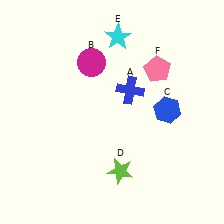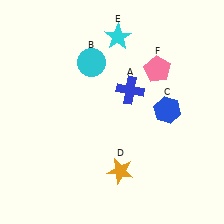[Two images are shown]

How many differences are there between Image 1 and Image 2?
There are 2 differences between the two images.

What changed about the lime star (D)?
In Image 1, D is lime. In Image 2, it changed to orange.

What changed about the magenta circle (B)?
In Image 1, B is magenta. In Image 2, it changed to cyan.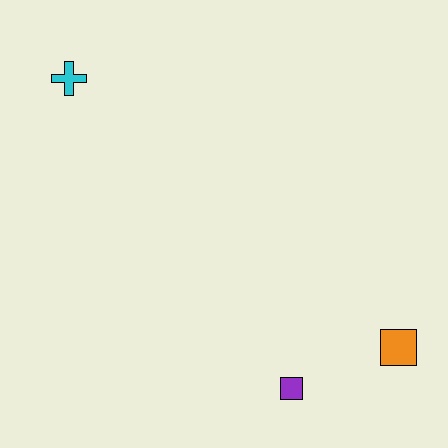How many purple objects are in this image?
There is 1 purple object.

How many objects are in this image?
There are 3 objects.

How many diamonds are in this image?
There are no diamonds.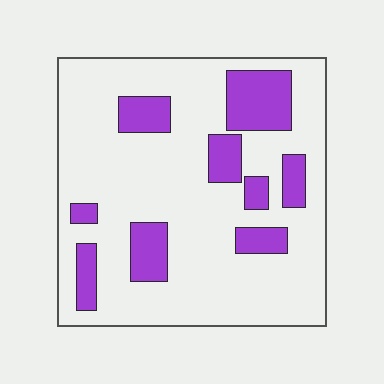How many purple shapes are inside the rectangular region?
9.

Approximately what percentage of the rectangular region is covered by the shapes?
Approximately 20%.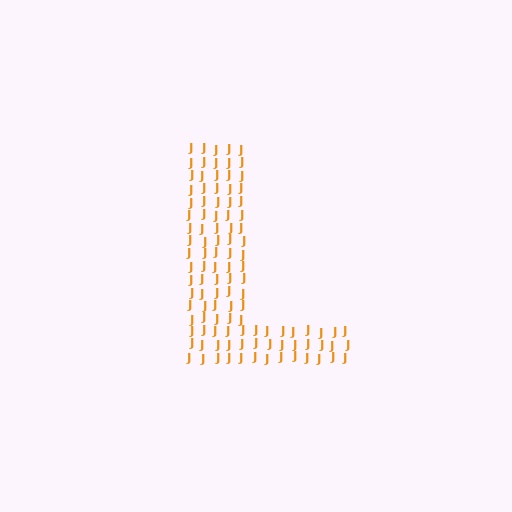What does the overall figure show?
The overall figure shows the letter L.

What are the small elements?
The small elements are letter J's.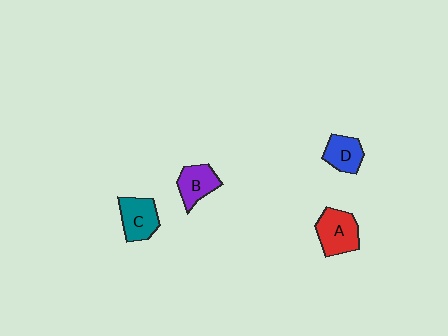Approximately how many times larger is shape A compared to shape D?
Approximately 1.4 times.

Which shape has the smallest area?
Shape D (blue).